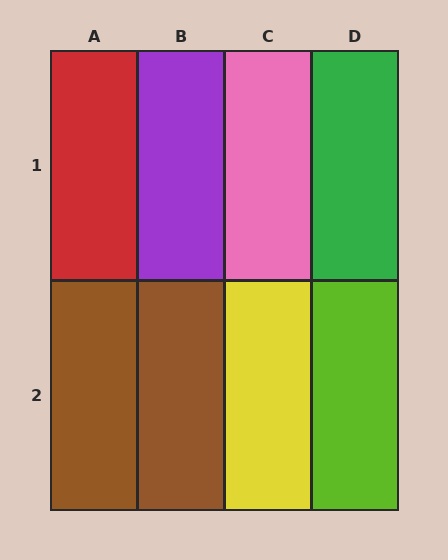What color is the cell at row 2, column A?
Brown.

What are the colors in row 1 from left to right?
Red, purple, pink, green.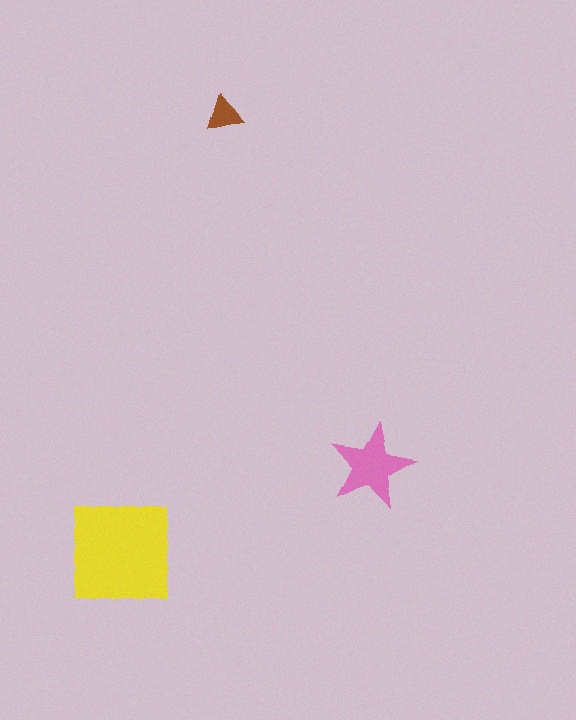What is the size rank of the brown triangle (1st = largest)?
3rd.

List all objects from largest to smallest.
The yellow square, the pink star, the brown triangle.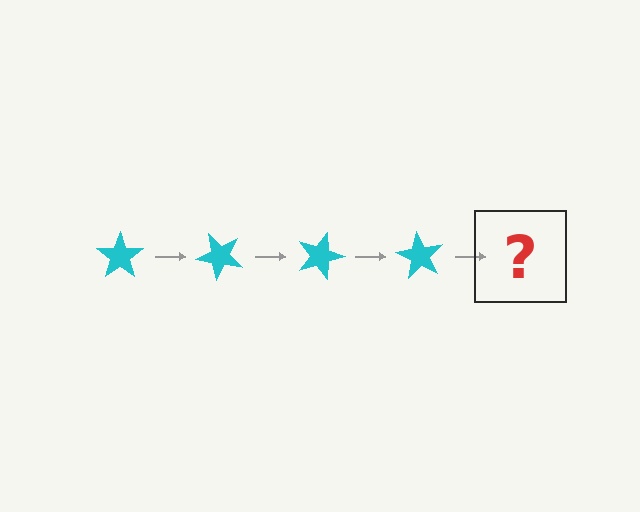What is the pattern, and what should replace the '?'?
The pattern is that the star rotates 45 degrees each step. The '?' should be a cyan star rotated 180 degrees.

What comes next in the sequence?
The next element should be a cyan star rotated 180 degrees.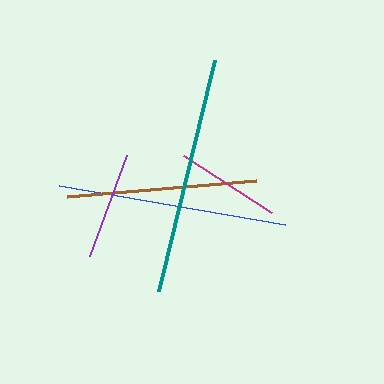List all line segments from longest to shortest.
From longest to shortest: teal, blue, brown, purple, magenta.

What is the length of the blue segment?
The blue segment is approximately 230 pixels long.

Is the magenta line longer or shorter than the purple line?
The purple line is longer than the magenta line.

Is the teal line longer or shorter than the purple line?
The teal line is longer than the purple line.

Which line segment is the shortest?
The magenta line is the shortest at approximately 105 pixels.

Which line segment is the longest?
The teal line is the longest at approximately 237 pixels.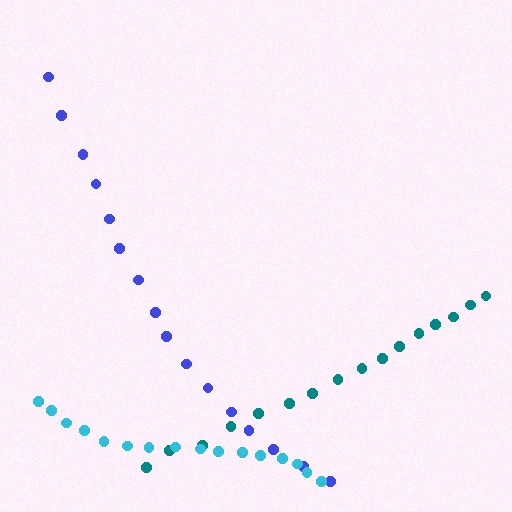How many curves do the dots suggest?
There are 3 distinct paths.